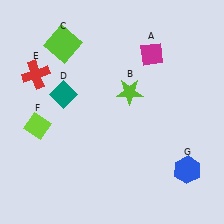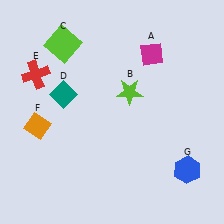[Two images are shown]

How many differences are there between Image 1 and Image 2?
There is 1 difference between the two images.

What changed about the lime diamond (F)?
In Image 1, F is lime. In Image 2, it changed to orange.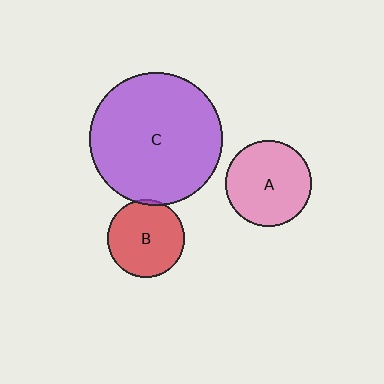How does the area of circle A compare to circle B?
Approximately 1.2 times.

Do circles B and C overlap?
Yes.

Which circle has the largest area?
Circle C (purple).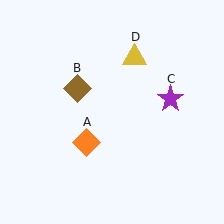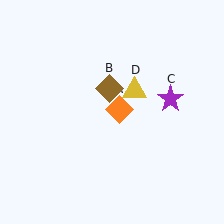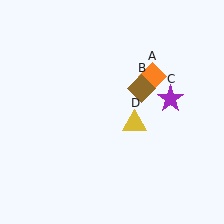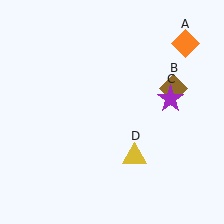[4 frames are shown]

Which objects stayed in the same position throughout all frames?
Purple star (object C) remained stationary.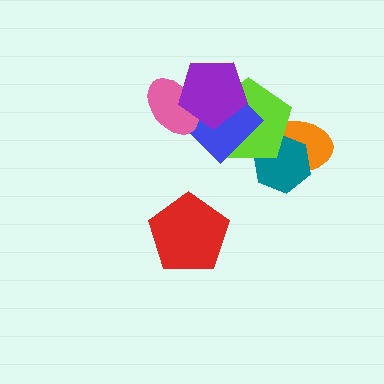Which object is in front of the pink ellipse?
The purple pentagon is in front of the pink ellipse.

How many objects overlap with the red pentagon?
0 objects overlap with the red pentagon.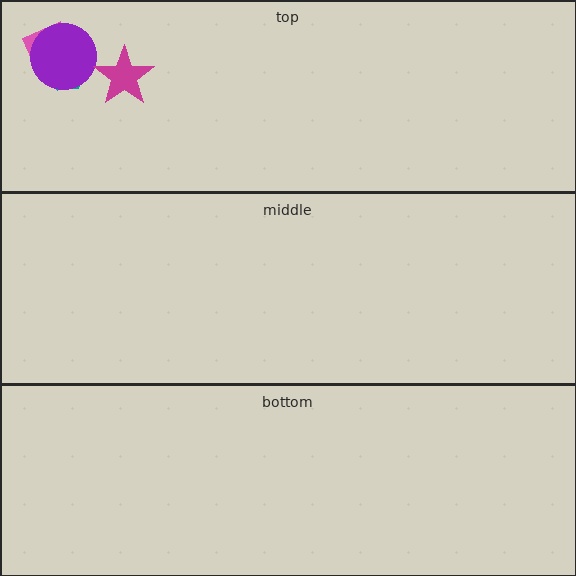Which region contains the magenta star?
The top region.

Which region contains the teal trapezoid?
The top region.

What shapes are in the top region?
The pink diamond, the teal trapezoid, the purple circle, the magenta star.